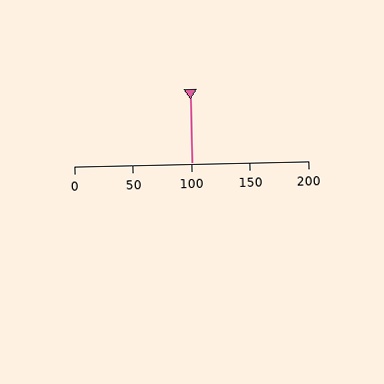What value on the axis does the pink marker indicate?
The marker indicates approximately 100.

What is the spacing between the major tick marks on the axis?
The major ticks are spaced 50 apart.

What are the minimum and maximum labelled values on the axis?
The axis runs from 0 to 200.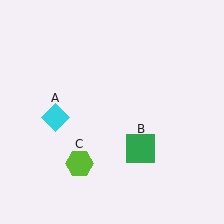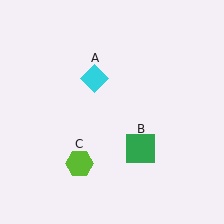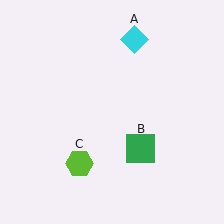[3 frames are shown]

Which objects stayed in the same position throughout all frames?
Green square (object B) and lime hexagon (object C) remained stationary.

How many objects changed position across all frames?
1 object changed position: cyan diamond (object A).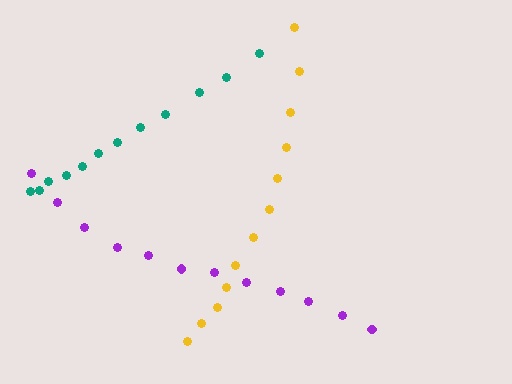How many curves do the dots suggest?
There are 3 distinct paths.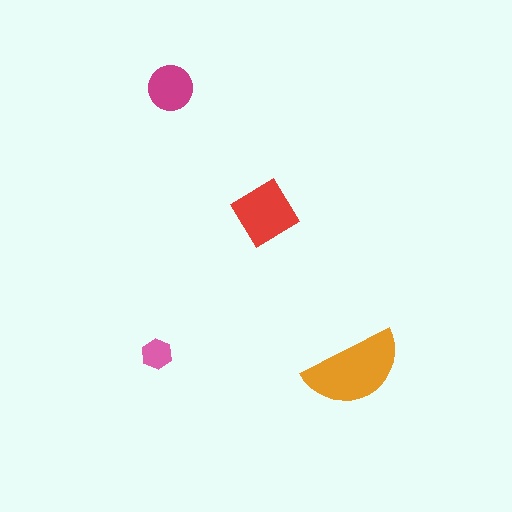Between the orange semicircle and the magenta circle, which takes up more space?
The orange semicircle.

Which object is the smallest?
The pink hexagon.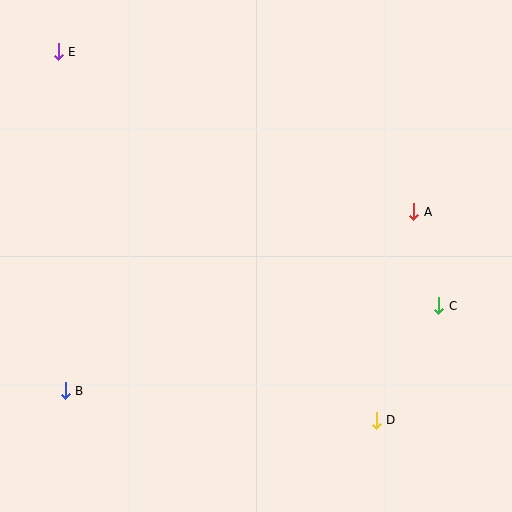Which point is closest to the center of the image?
Point A at (414, 212) is closest to the center.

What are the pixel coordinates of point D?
Point D is at (376, 420).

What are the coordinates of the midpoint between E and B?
The midpoint between E and B is at (62, 221).